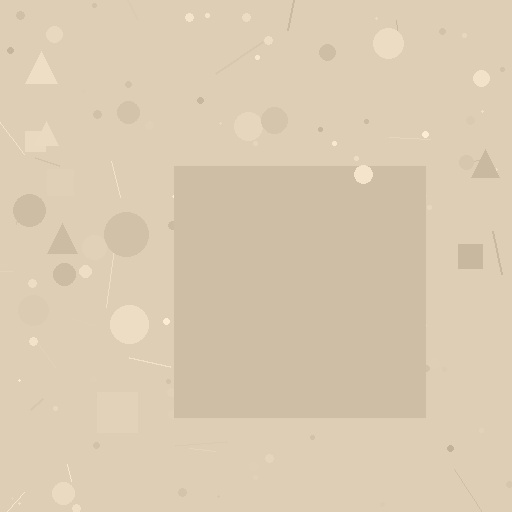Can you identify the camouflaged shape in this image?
The camouflaged shape is a square.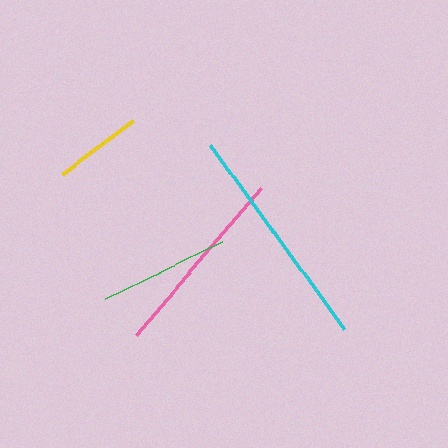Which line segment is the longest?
The cyan line is the longest at approximately 227 pixels.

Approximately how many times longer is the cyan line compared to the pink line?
The cyan line is approximately 1.2 times the length of the pink line.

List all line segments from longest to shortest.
From longest to shortest: cyan, pink, green, yellow.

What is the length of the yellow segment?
The yellow segment is approximately 88 pixels long.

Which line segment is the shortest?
The yellow line is the shortest at approximately 88 pixels.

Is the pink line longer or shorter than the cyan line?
The cyan line is longer than the pink line.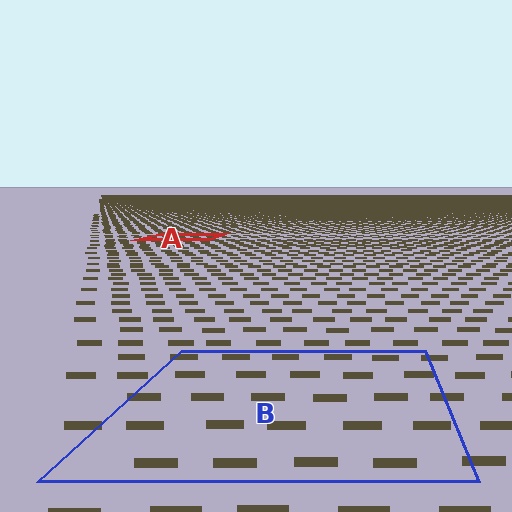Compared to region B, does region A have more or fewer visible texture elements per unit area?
Region A has more texture elements per unit area — they are packed more densely because it is farther away.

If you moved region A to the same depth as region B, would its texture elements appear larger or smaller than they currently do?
They would appear larger. At a closer depth, the same texture elements are projected at a bigger on-screen size.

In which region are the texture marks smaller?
The texture marks are smaller in region A, because it is farther away.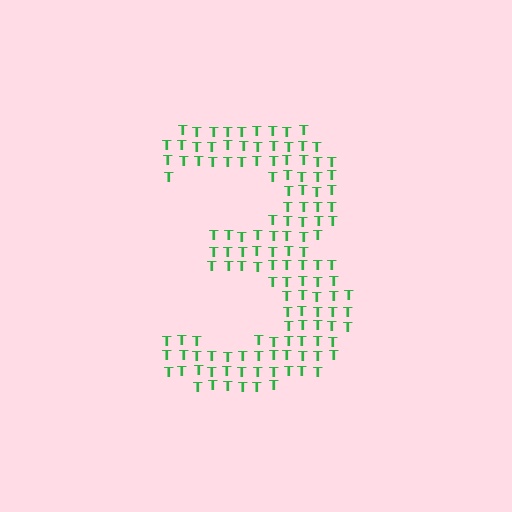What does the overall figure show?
The overall figure shows the digit 3.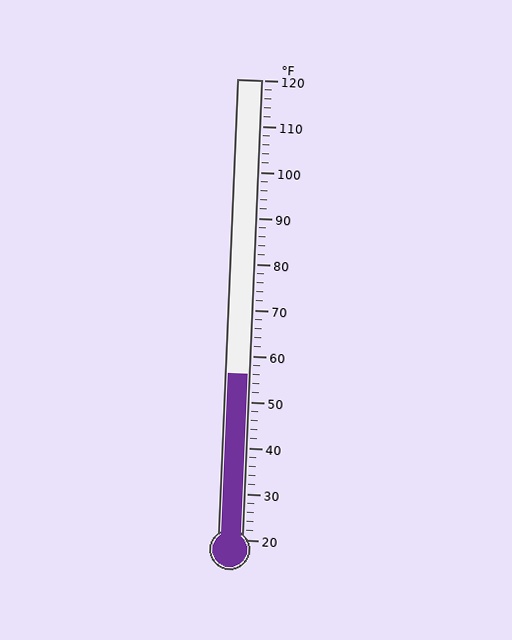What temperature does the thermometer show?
The thermometer shows approximately 56°F.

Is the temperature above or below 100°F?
The temperature is below 100°F.